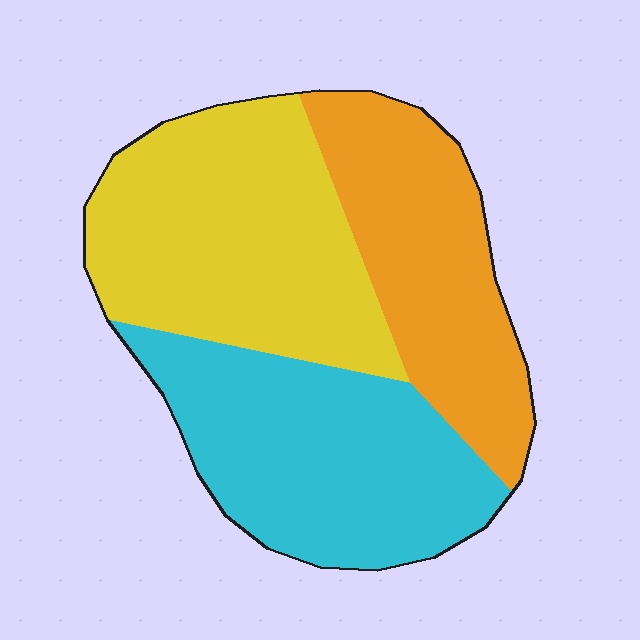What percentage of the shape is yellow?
Yellow covers roughly 35% of the shape.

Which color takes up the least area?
Orange, at roughly 30%.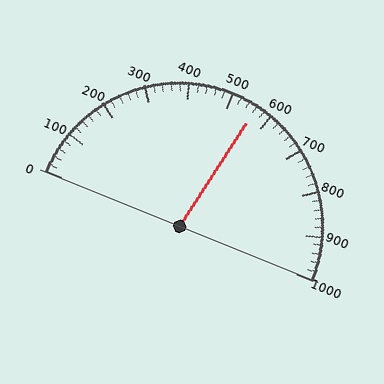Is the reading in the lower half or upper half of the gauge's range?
The reading is in the upper half of the range (0 to 1000).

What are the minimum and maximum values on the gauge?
The gauge ranges from 0 to 1000.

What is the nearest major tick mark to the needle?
The nearest major tick mark is 600.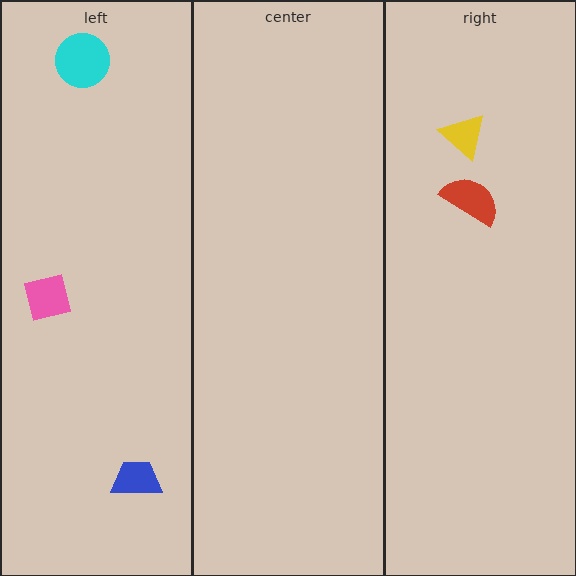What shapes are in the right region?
The red semicircle, the yellow triangle.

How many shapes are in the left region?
3.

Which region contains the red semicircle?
The right region.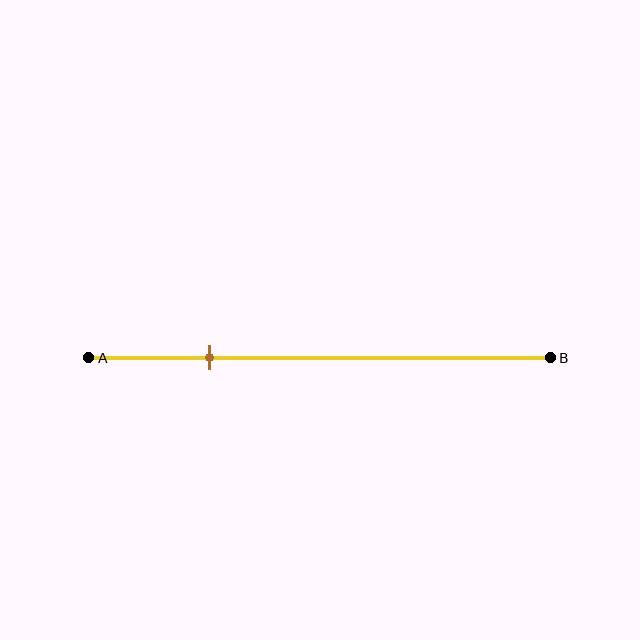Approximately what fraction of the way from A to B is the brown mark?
The brown mark is approximately 25% of the way from A to B.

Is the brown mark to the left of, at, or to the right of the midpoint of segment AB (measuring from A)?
The brown mark is to the left of the midpoint of segment AB.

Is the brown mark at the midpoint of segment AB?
No, the mark is at about 25% from A, not at the 50% midpoint.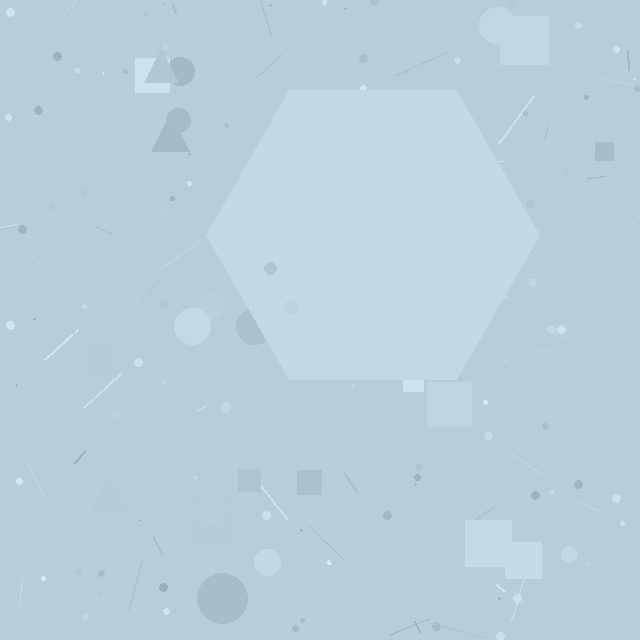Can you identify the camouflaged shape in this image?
The camouflaged shape is a hexagon.